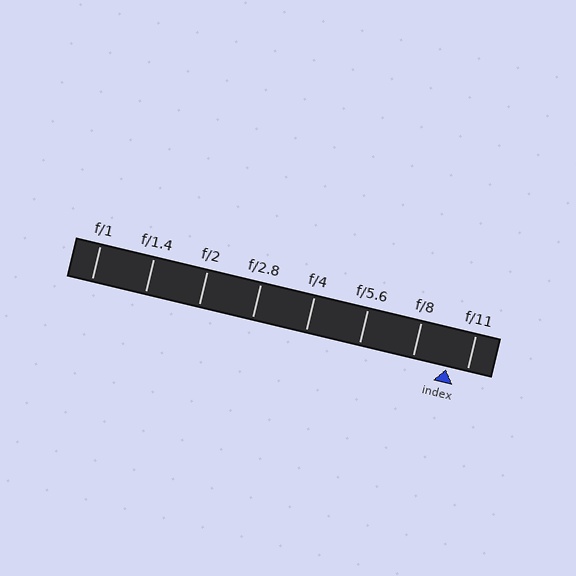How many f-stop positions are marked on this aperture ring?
There are 8 f-stop positions marked.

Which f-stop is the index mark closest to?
The index mark is closest to f/11.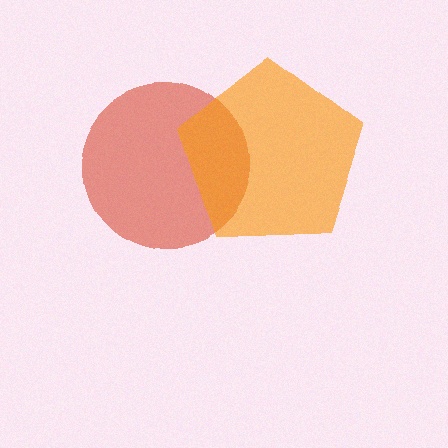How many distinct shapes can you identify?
There are 2 distinct shapes: a red circle, an orange pentagon.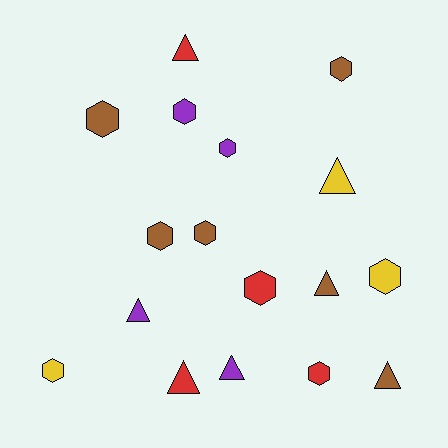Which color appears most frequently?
Brown, with 6 objects.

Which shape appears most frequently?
Hexagon, with 10 objects.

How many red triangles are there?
There are 2 red triangles.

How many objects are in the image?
There are 17 objects.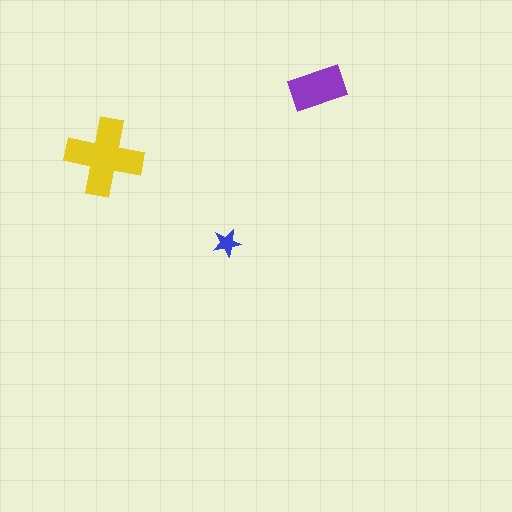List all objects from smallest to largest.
The blue star, the purple rectangle, the yellow cross.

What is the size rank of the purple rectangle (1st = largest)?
2nd.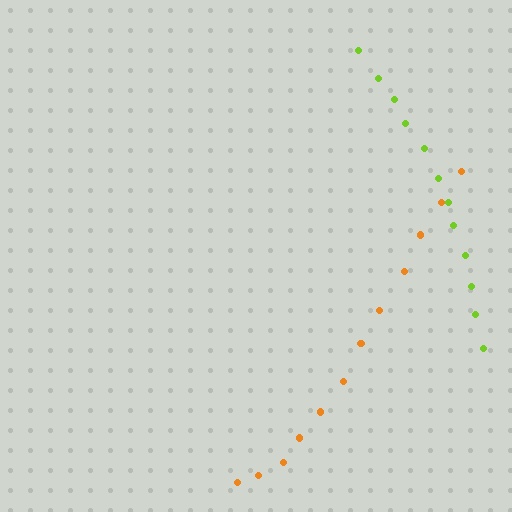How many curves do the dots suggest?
There are 2 distinct paths.